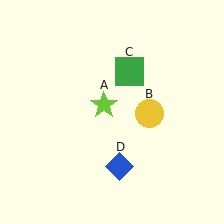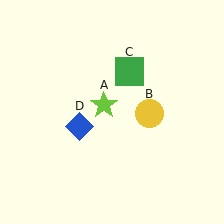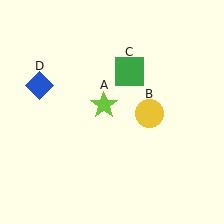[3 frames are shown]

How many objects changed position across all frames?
1 object changed position: blue diamond (object D).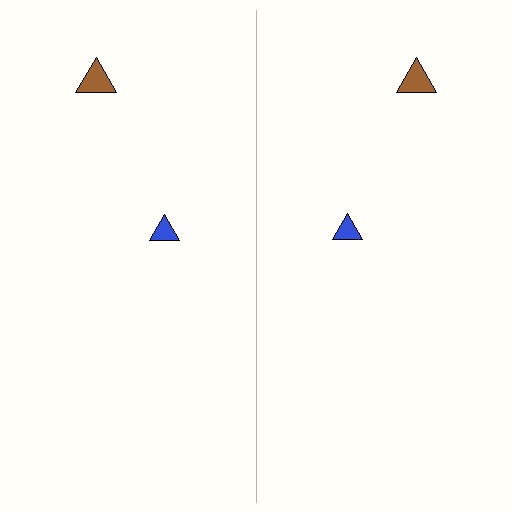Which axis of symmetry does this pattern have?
The pattern has a vertical axis of symmetry running through the center of the image.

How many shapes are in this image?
There are 4 shapes in this image.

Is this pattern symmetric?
Yes, this pattern has bilateral (reflection) symmetry.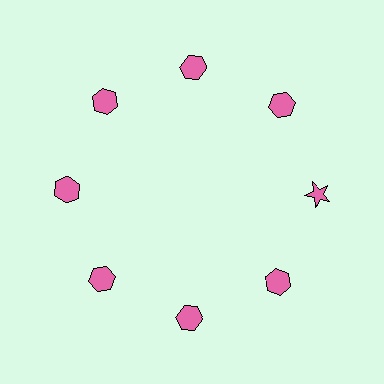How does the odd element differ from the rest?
It has a different shape: star instead of hexagon.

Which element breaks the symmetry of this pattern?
The pink star at roughly the 3 o'clock position breaks the symmetry. All other shapes are pink hexagons.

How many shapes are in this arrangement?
There are 8 shapes arranged in a ring pattern.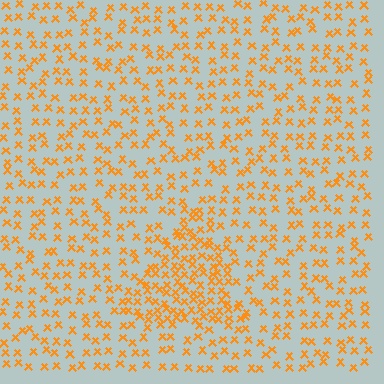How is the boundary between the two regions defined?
The boundary is defined by a change in element density (approximately 2.0x ratio). All elements are the same color, size, and shape.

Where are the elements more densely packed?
The elements are more densely packed inside the triangle boundary.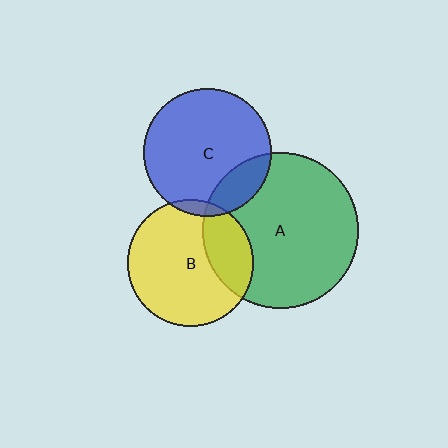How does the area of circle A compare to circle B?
Approximately 1.5 times.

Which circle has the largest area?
Circle A (green).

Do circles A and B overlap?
Yes.